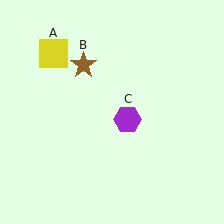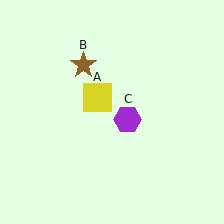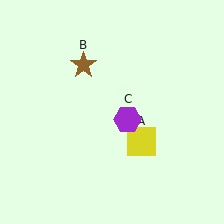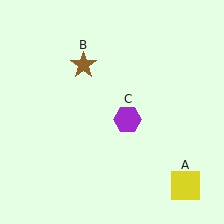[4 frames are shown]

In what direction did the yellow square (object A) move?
The yellow square (object A) moved down and to the right.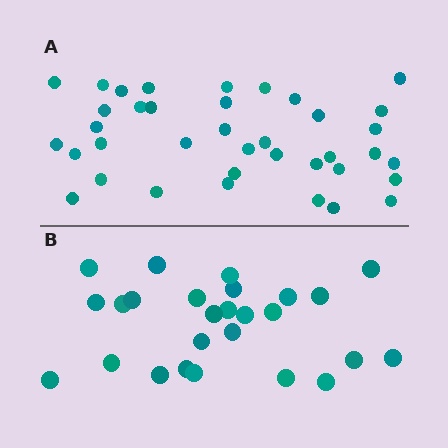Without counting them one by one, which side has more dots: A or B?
Region A (the top region) has more dots.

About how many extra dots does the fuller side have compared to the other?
Region A has roughly 12 or so more dots than region B.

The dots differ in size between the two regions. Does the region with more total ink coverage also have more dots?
No. Region B has more total ink coverage because its dots are larger, but region A actually contains more individual dots. Total area can be misleading — the number of items is what matters here.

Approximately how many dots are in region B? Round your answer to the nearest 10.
About 30 dots. (The exact count is 26, which rounds to 30.)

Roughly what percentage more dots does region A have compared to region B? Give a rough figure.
About 45% more.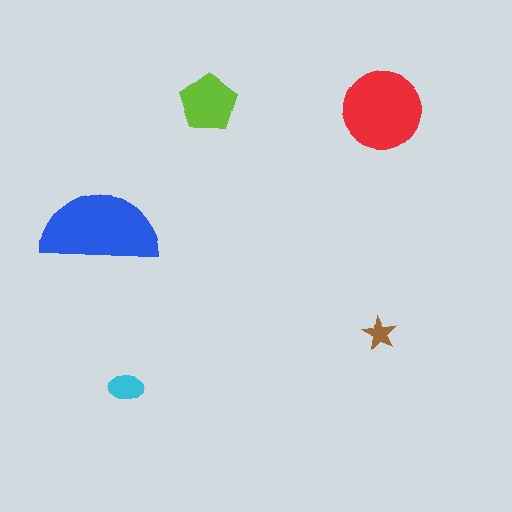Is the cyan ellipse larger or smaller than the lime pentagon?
Smaller.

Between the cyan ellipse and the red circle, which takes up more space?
The red circle.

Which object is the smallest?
The brown star.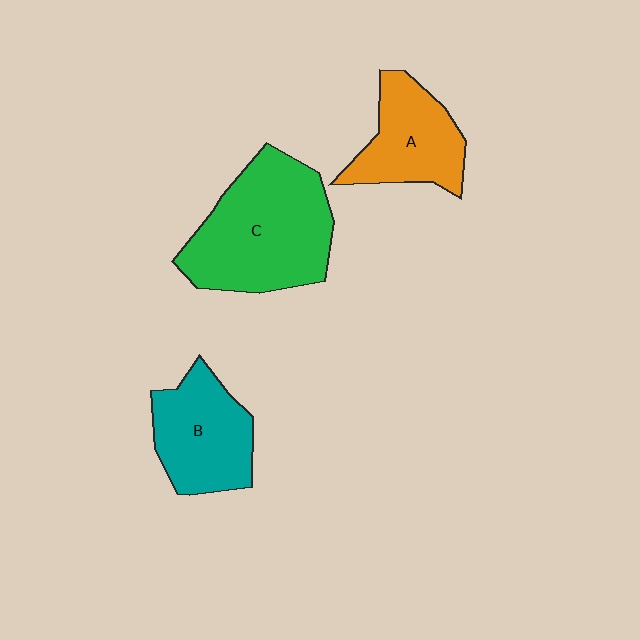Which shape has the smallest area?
Shape A (orange).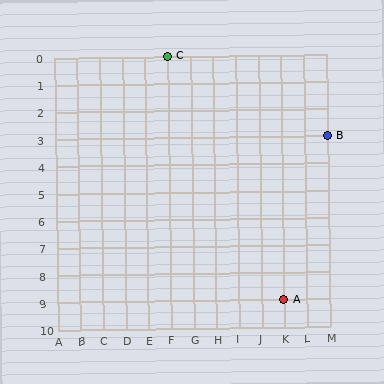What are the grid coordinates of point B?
Point B is at grid coordinates (M, 3).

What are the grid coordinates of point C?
Point C is at grid coordinates (F, 0).